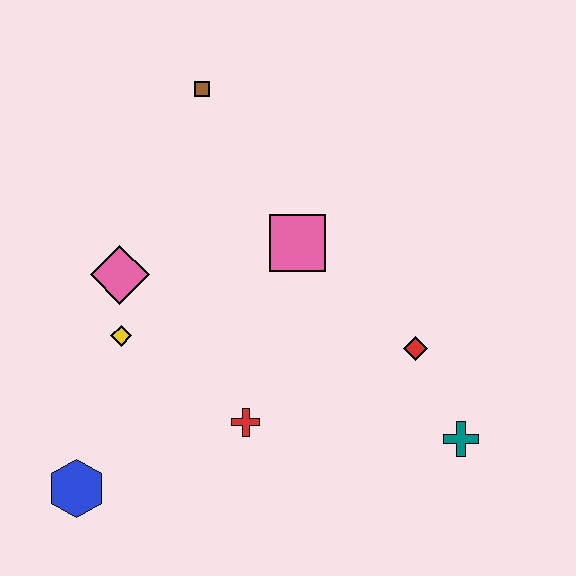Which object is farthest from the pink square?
The blue hexagon is farthest from the pink square.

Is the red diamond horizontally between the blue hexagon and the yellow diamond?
No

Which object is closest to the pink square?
The red diamond is closest to the pink square.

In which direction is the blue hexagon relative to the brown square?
The blue hexagon is below the brown square.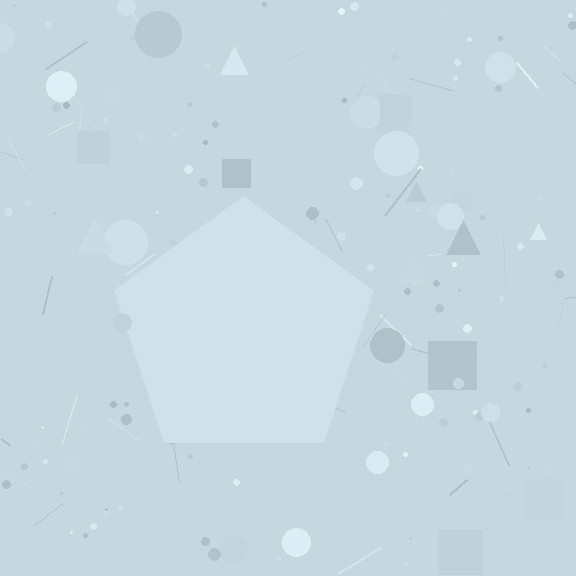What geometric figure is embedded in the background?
A pentagon is embedded in the background.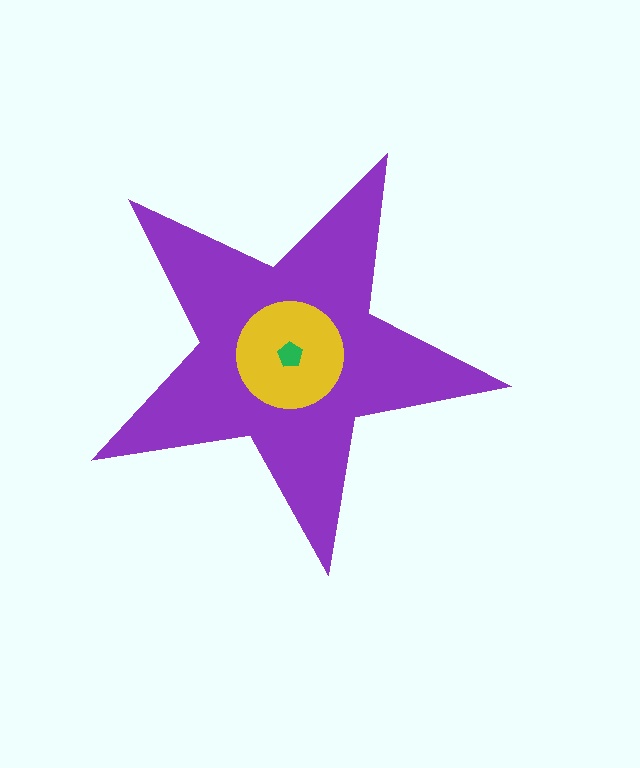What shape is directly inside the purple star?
The yellow circle.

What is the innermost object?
The green pentagon.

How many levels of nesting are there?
3.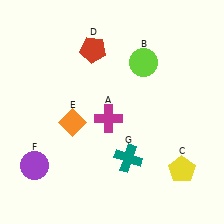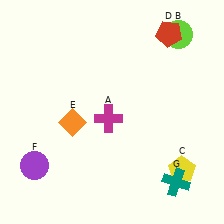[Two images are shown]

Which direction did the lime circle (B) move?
The lime circle (B) moved right.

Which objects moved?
The objects that moved are: the lime circle (B), the red pentagon (D), the teal cross (G).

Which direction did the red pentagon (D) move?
The red pentagon (D) moved right.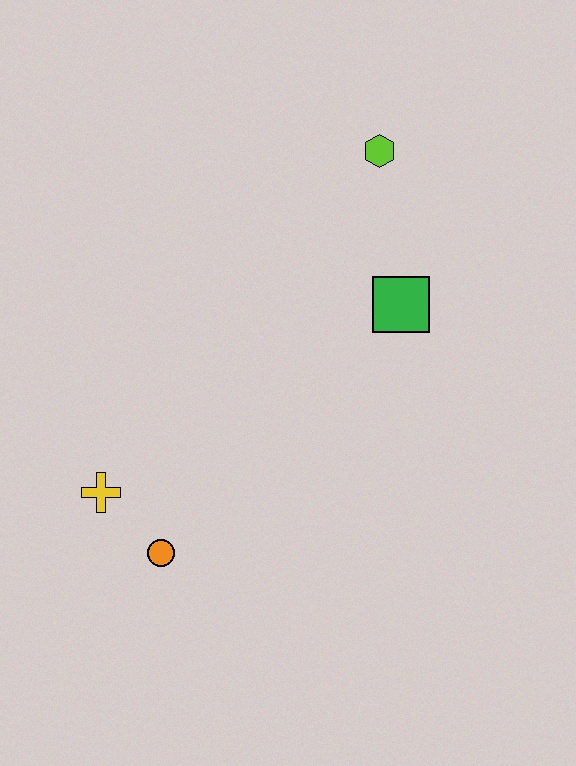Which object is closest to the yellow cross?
The orange circle is closest to the yellow cross.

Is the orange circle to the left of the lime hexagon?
Yes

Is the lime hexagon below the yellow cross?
No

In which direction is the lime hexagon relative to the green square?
The lime hexagon is above the green square.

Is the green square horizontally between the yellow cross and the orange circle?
No